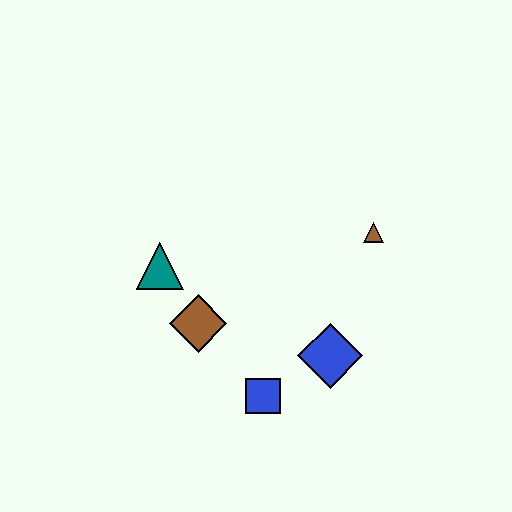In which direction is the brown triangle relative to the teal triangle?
The brown triangle is to the right of the teal triangle.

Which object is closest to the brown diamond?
The teal triangle is closest to the brown diamond.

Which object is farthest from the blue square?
The brown triangle is farthest from the blue square.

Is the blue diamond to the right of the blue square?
Yes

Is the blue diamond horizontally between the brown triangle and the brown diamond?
Yes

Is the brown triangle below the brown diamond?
No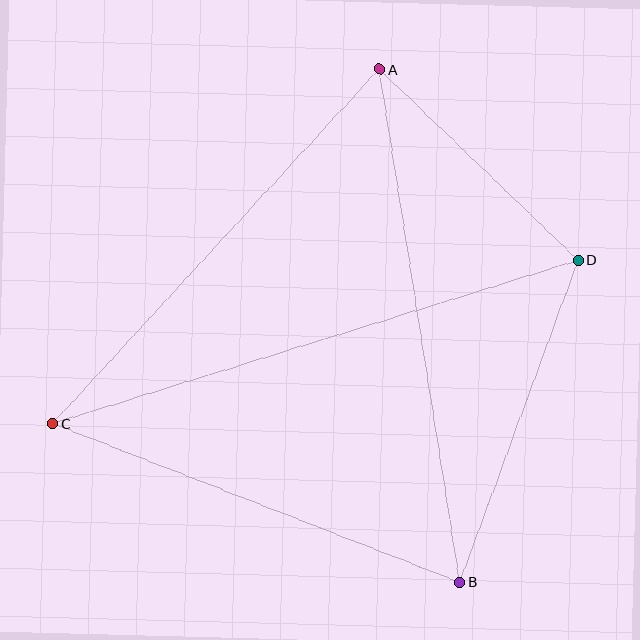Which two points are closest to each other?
Points A and D are closest to each other.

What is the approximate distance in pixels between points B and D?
The distance between B and D is approximately 343 pixels.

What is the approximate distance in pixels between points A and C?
The distance between A and C is approximately 482 pixels.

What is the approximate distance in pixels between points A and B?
The distance between A and B is approximately 519 pixels.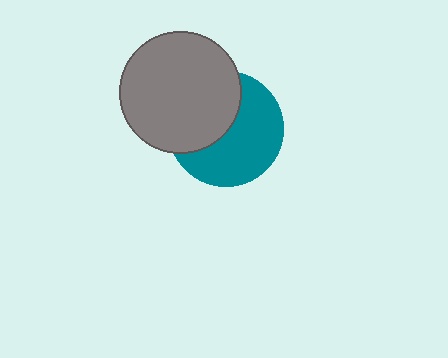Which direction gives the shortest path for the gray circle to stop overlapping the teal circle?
Moving toward the upper-left gives the shortest separation.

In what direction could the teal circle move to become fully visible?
The teal circle could move toward the lower-right. That would shift it out from behind the gray circle entirely.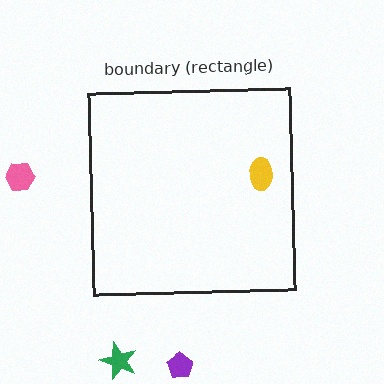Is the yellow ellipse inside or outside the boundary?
Inside.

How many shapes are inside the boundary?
1 inside, 3 outside.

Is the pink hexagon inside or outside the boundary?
Outside.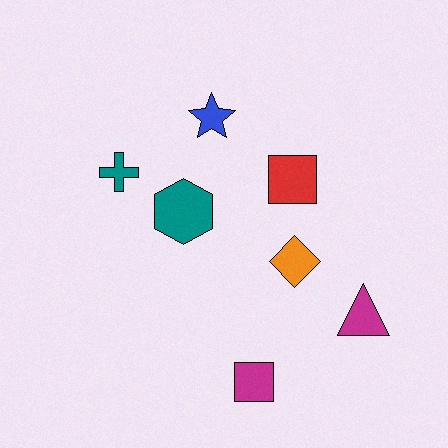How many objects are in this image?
There are 7 objects.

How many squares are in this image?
There are 2 squares.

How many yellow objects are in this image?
There are no yellow objects.